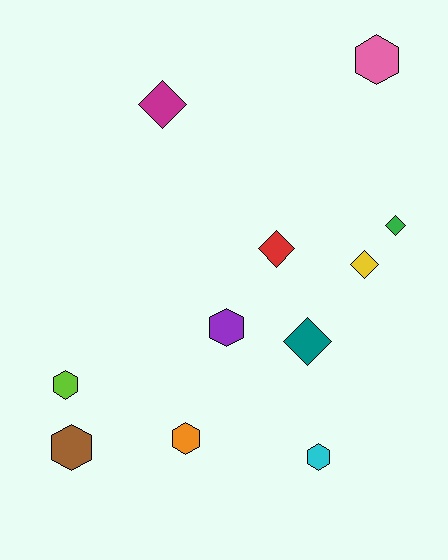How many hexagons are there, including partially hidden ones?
There are 6 hexagons.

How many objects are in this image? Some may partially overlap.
There are 11 objects.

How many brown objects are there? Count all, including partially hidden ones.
There is 1 brown object.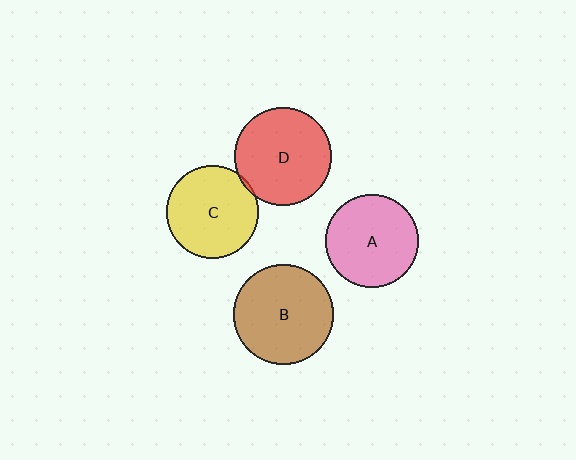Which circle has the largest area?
Circle B (brown).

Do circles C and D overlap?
Yes.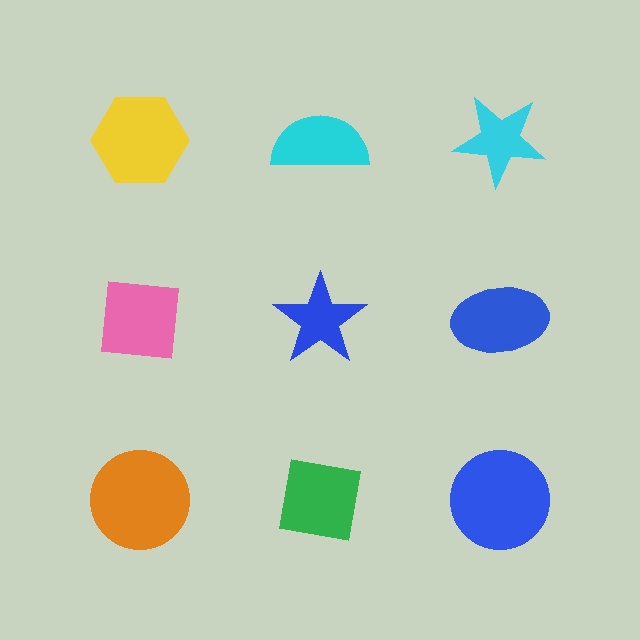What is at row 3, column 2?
A green square.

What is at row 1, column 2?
A cyan semicircle.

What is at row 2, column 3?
A blue ellipse.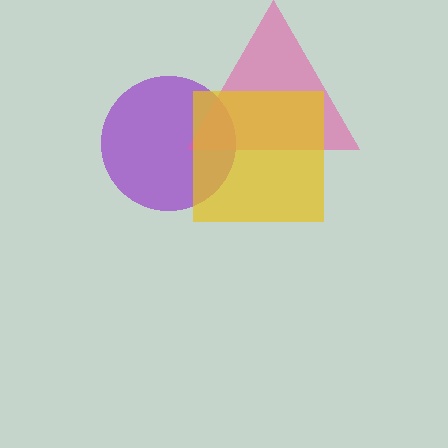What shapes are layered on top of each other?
The layered shapes are: a purple circle, a pink triangle, a yellow square.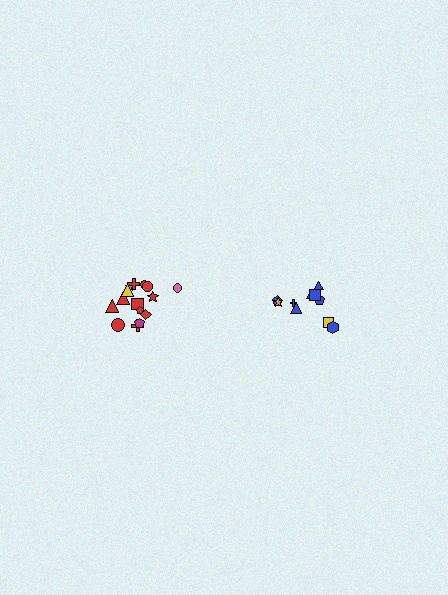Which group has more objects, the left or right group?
The left group.